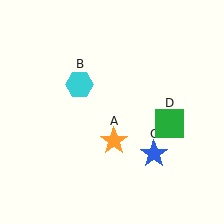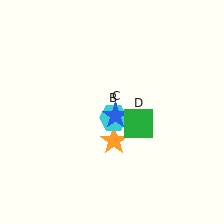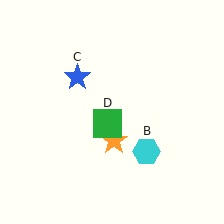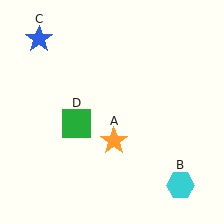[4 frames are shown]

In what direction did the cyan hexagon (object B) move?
The cyan hexagon (object B) moved down and to the right.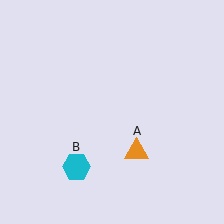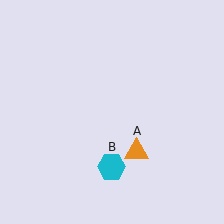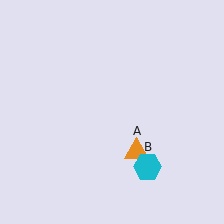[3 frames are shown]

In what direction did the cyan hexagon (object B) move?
The cyan hexagon (object B) moved right.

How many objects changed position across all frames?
1 object changed position: cyan hexagon (object B).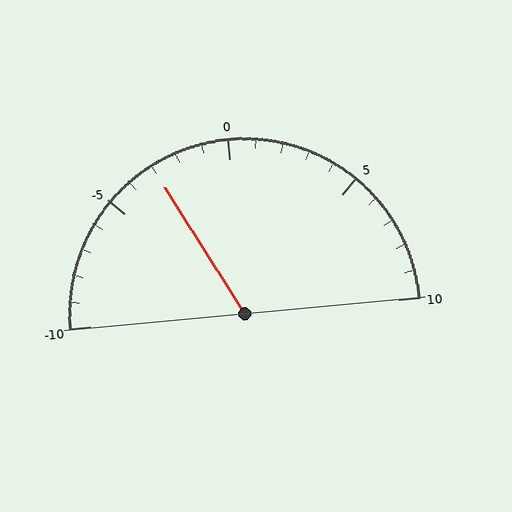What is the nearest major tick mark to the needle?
The nearest major tick mark is -5.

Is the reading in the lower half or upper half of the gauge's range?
The reading is in the lower half of the range (-10 to 10).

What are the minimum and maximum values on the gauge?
The gauge ranges from -10 to 10.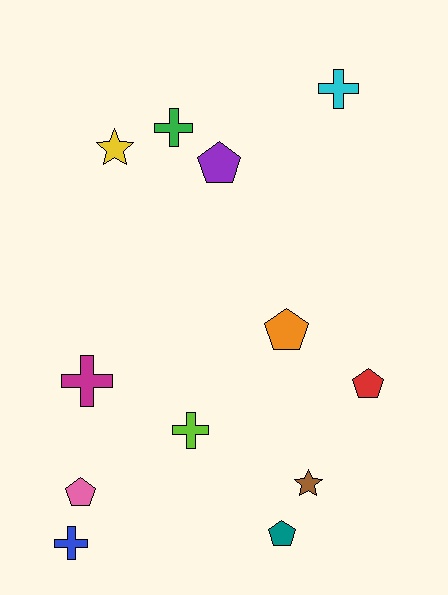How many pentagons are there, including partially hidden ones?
There are 5 pentagons.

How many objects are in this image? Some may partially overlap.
There are 12 objects.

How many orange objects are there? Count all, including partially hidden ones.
There is 1 orange object.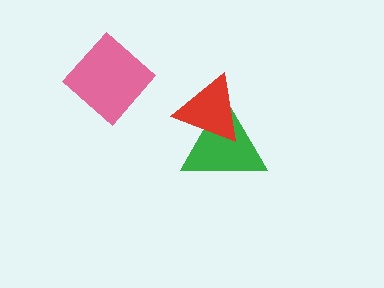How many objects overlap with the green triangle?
1 object overlaps with the green triangle.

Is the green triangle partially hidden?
Yes, it is partially covered by another shape.